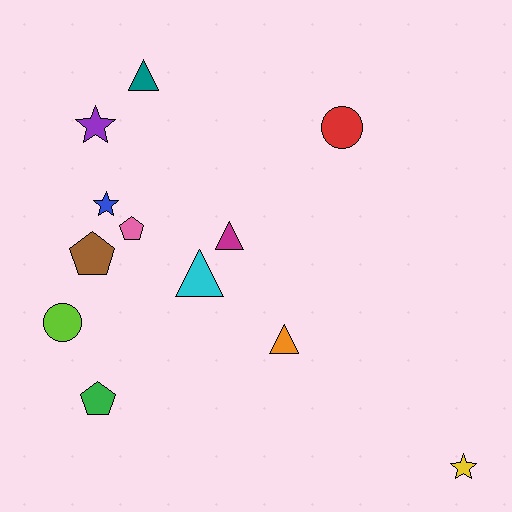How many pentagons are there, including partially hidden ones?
There are 3 pentagons.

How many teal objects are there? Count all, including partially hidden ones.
There is 1 teal object.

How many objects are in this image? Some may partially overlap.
There are 12 objects.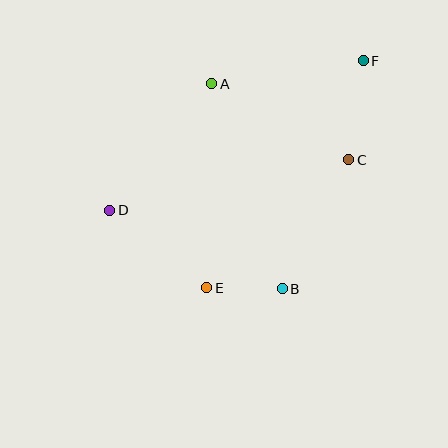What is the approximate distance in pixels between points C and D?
The distance between C and D is approximately 244 pixels.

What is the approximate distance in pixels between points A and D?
The distance between A and D is approximately 163 pixels.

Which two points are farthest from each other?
Points D and F are farthest from each other.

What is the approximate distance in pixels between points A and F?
The distance between A and F is approximately 153 pixels.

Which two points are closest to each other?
Points B and E are closest to each other.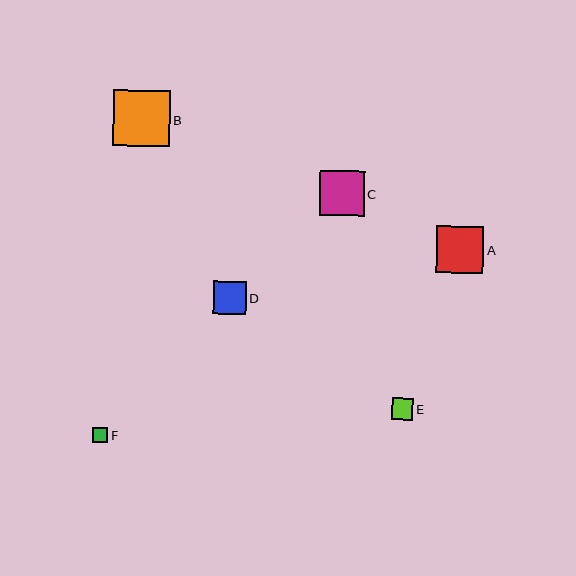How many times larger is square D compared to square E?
Square D is approximately 1.5 times the size of square E.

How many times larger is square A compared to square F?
Square A is approximately 3.1 times the size of square F.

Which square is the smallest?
Square F is the smallest with a size of approximately 15 pixels.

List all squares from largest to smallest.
From largest to smallest: B, A, C, D, E, F.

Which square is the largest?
Square B is the largest with a size of approximately 56 pixels.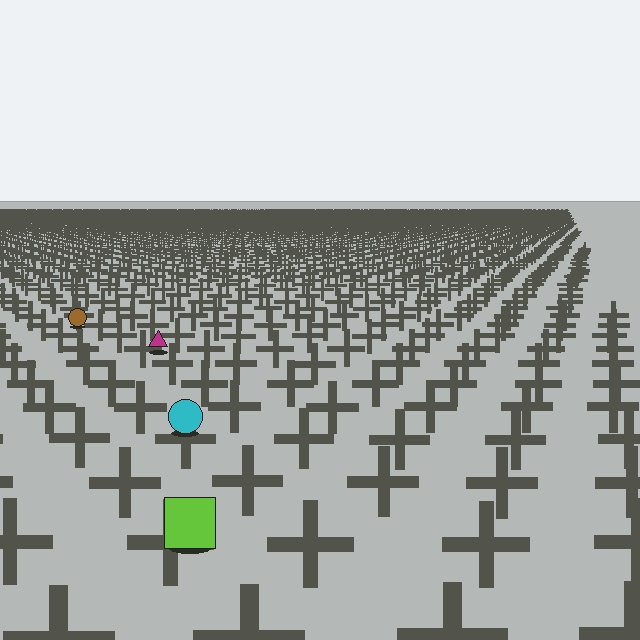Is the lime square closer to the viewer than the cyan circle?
Yes. The lime square is closer — you can tell from the texture gradient: the ground texture is coarser near it.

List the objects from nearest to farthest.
From nearest to farthest: the lime square, the cyan circle, the magenta triangle, the brown circle.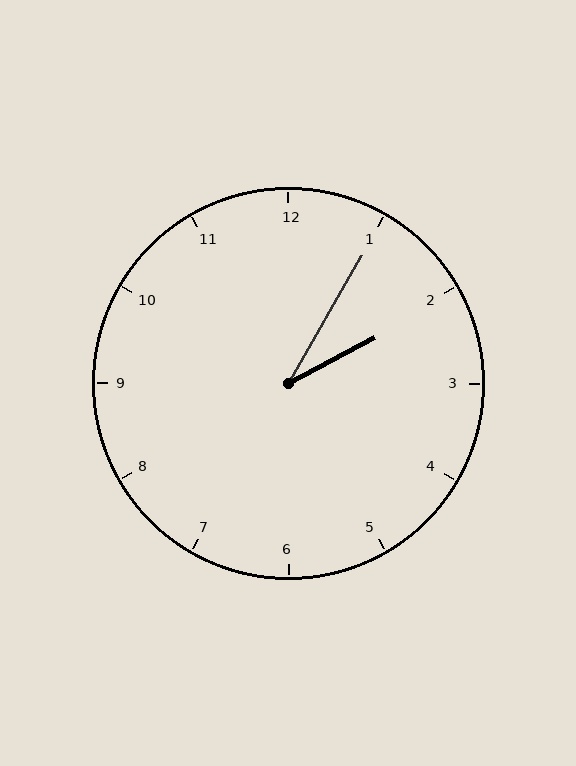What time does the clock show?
2:05.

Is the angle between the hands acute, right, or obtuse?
It is acute.